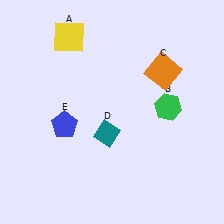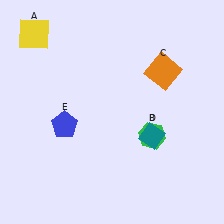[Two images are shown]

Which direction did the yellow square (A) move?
The yellow square (A) moved left.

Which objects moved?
The objects that moved are: the yellow square (A), the green hexagon (B), the teal diamond (D).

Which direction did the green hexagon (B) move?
The green hexagon (B) moved down.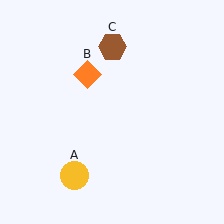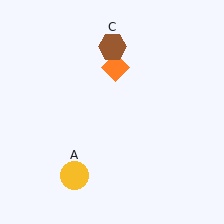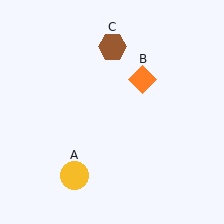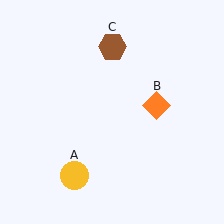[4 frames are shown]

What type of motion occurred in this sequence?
The orange diamond (object B) rotated clockwise around the center of the scene.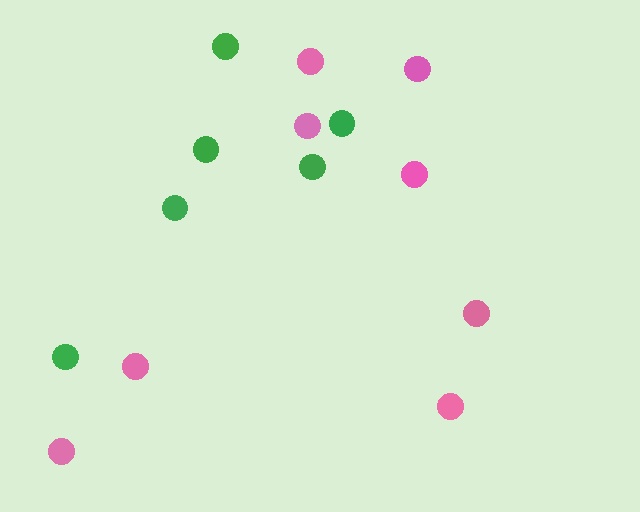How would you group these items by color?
There are 2 groups: one group of green circles (6) and one group of pink circles (8).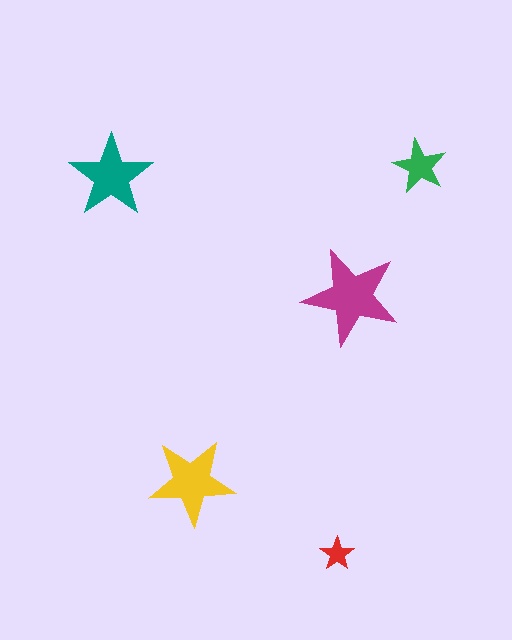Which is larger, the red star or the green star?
The green one.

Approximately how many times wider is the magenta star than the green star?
About 2 times wider.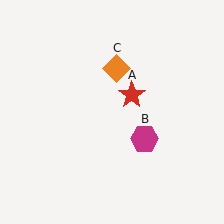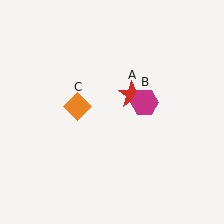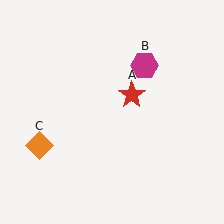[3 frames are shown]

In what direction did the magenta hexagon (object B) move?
The magenta hexagon (object B) moved up.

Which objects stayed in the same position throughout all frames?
Red star (object A) remained stationary.